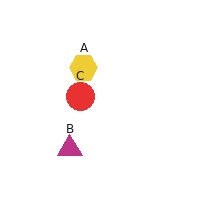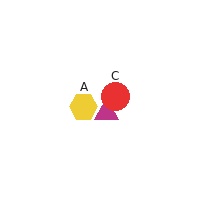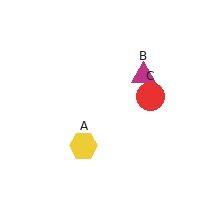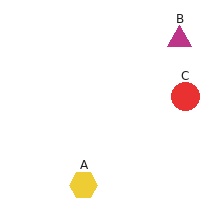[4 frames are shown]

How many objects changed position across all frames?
3 objects changed position: yellow hexagon (object A), magenta triangle (object B), red circle (object C).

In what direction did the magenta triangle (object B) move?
The magenta triangle (object B) moved up and to the right.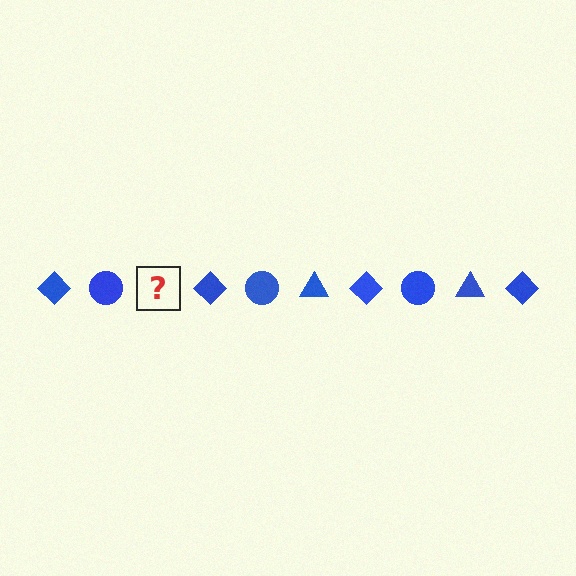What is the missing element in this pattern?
The missing element is a blue triangle.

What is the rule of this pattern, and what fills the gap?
The rule is that the pattern cycles through diamond, circle, triangle shapes in blue. The gap should be filled with a blue triangle.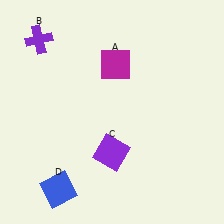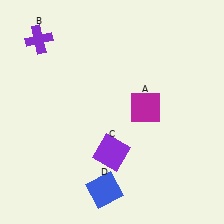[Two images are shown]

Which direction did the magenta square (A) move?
The magenta square (A) moved down.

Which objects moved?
The objects that moved are: the magenta square (A), the blue square (D).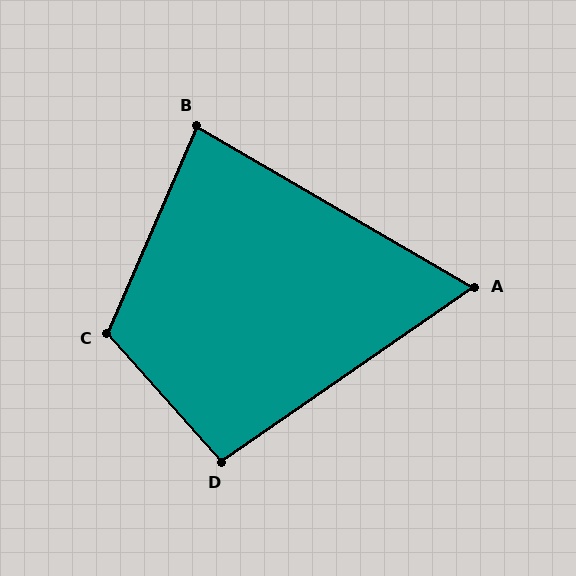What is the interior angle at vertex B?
Approximately 83 degrees (acute).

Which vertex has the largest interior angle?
C, at approximately 115 degrees.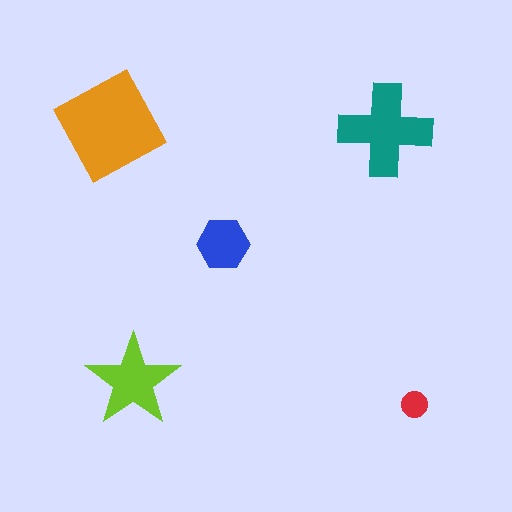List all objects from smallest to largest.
The red circle, the blue hexagon, the lime star, the teal cross, the orange diamond.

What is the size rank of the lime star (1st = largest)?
3rd.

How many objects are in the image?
There are 5 objects in the image.